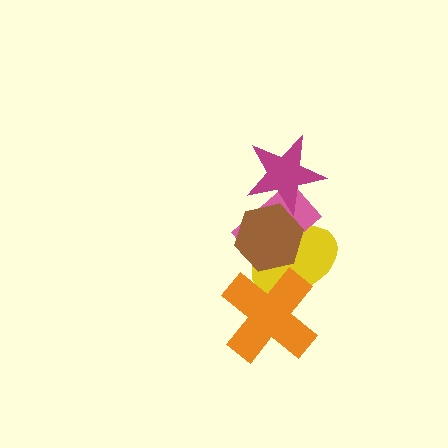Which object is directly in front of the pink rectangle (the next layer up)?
The brown hexagon is directly in front of the pink rectangle.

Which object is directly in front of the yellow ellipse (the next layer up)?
The pink rectangle is directly in front of the yellow ellipse.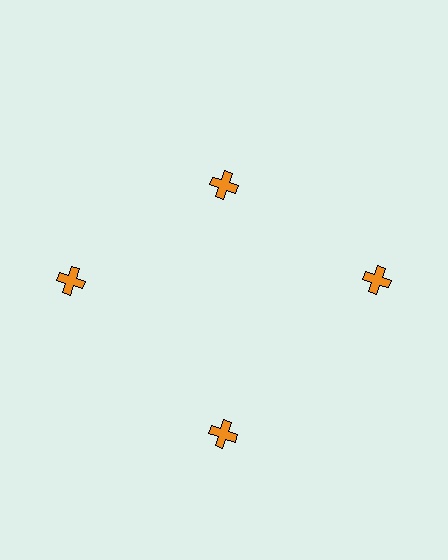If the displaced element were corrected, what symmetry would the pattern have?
It would have 4-fold rotational symmetry — the pattern would map onto itself every 90 degrees.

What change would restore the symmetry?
The symmetry would be restored by moving it outward, back onto the ring so that all 4 crosses sit at equal angles and equal distance from the center.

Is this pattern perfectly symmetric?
No. The 4 orange crosses are arranged in a ring, but one element near the 12 o'clock position is pulled inward toward the center, breaking the 4-fold rotational symmetry.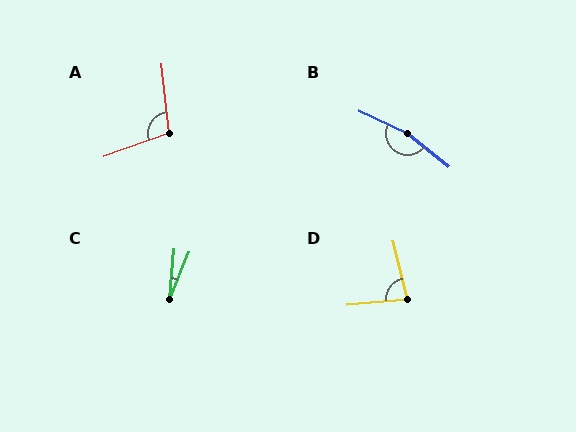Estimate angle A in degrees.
Approximately 104 degrees.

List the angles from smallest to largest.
C (17°), D (82°), A (104°), B (166°).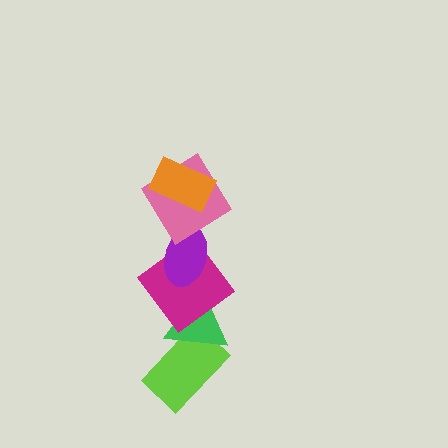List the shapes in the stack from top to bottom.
From top to bottom: the orange rectangle, the pink diamond, the purple ellipse, the magenta diamond, the green triangle, the lime rectangle.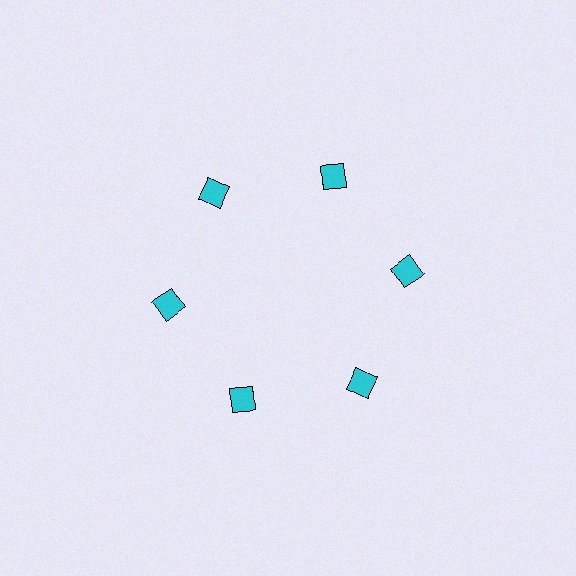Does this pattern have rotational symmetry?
Yes, this pattern has 6-fold rotational symmetry. It looks the same after rotating 60 degrees around the center.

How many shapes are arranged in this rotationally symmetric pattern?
There are 6 shapes, arranged in 6 groups of 1.